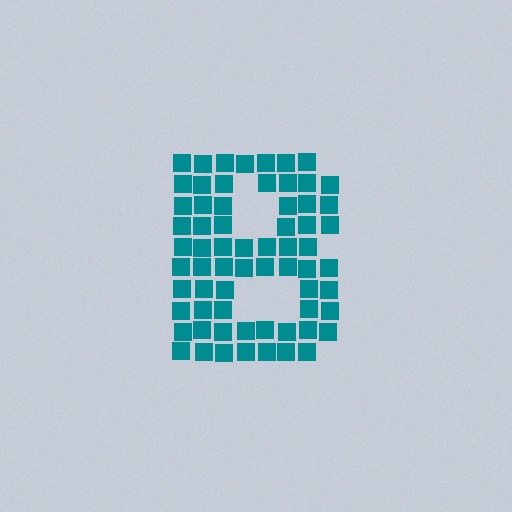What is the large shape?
The large shape is the letter B.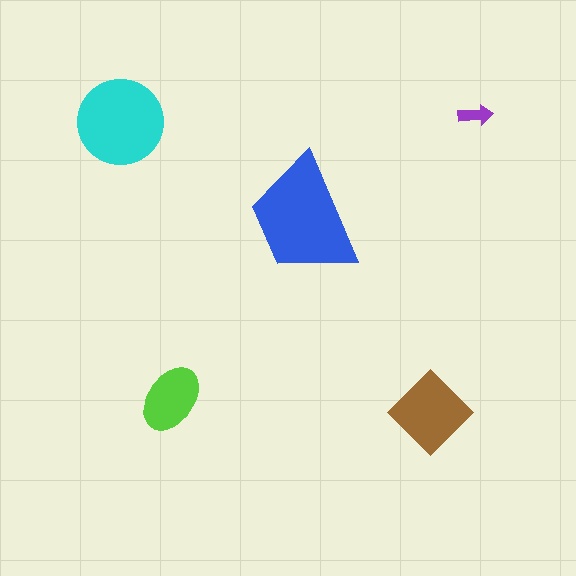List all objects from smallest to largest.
The purple arrow, the lime ellipse, the brown diamond, the cyan circle, the blue trapezoid.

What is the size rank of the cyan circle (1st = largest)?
2nd.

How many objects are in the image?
There are 5 objects in the image.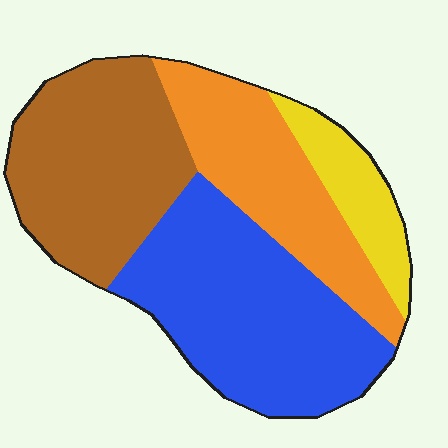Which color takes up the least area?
Yellow, at roughly 10%.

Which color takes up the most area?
Blue, at roughly 35%.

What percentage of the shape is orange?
Orange takes up between a sixth and a third of the shape.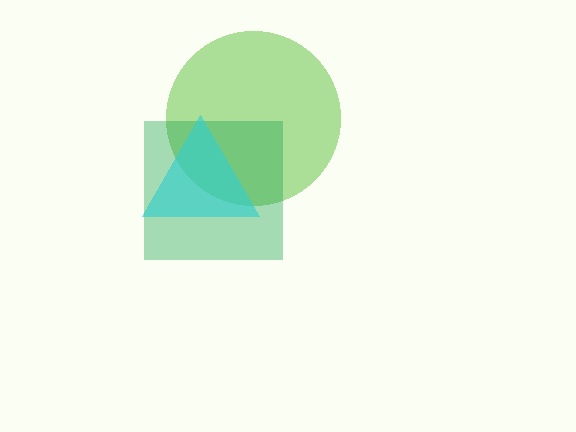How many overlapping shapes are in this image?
There are 3 overlapping shapes in the image.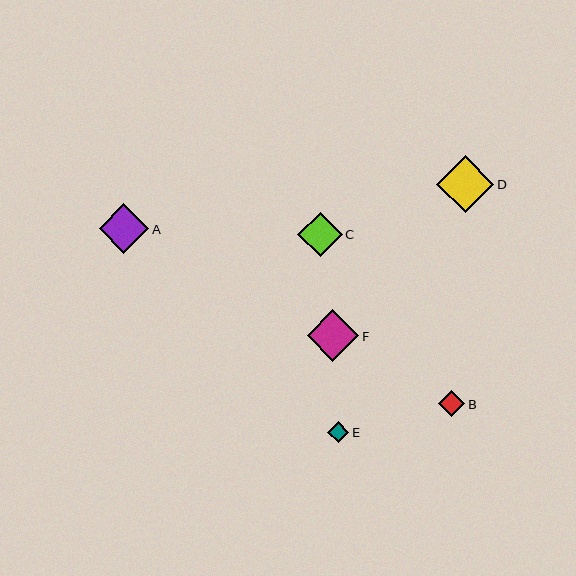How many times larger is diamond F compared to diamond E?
Diamond F is approximately 2.5 times the size of diamond E.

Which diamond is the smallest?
Diamond E is the smallest with a size of approximately 21 pixels.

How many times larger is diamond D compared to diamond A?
Diamond D is approximately 1.2 times the size of diamond A.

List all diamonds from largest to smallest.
From largest to smallest: D, F, A, C, B, E.